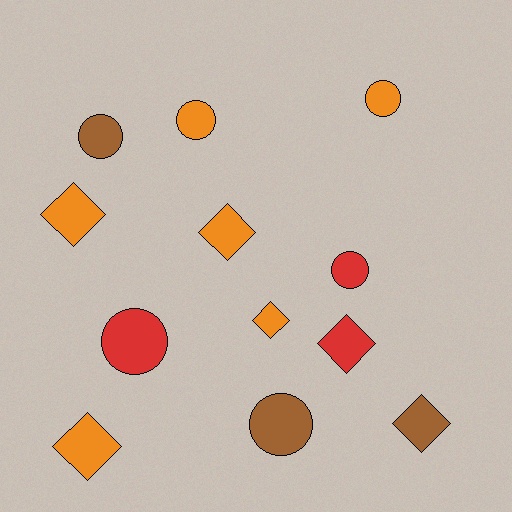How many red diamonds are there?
There is 1 red diamond.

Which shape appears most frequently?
Diamond, with 6 objects.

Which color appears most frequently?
Orange, with 6 objects.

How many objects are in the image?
There are 12 objects.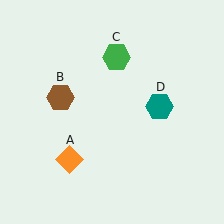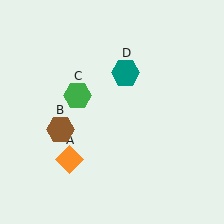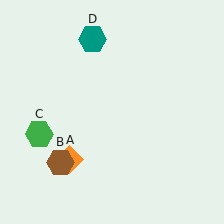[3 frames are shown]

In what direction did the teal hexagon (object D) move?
The teal hexagon (object D) moved up and to the left.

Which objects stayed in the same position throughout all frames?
Orange diamond (object A) remained stationary.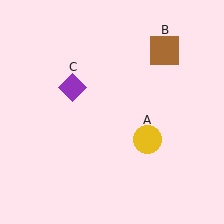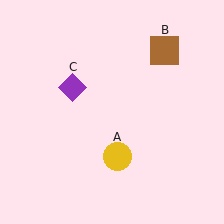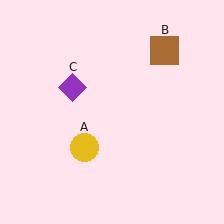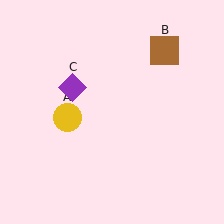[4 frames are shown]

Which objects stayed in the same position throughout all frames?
Brown square (object B) and purple diamond (object C) remained stationary.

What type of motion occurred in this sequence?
The yellow circle (object A) rotated clockwise around the center of the scene.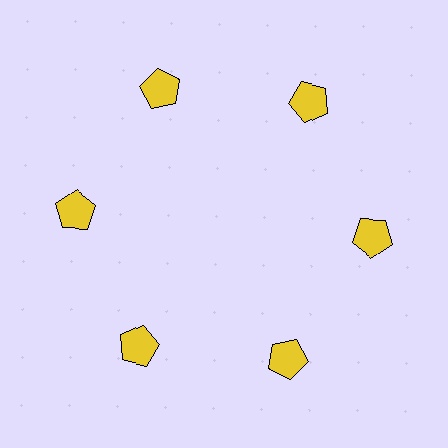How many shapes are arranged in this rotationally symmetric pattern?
There are 6 shapes, arranged in 6 groups of 1.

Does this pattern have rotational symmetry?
Yes, this pattern has 6-fold rotational symmetry. It looks the same after rotating 60 degrees around the center.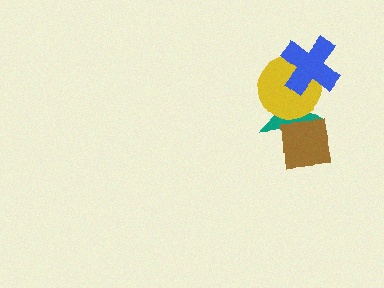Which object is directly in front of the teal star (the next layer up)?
The yellow circle is directly in front of the teal star.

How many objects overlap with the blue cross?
2 objects overlap with the blue cross.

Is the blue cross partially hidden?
No, no other shape covers it.